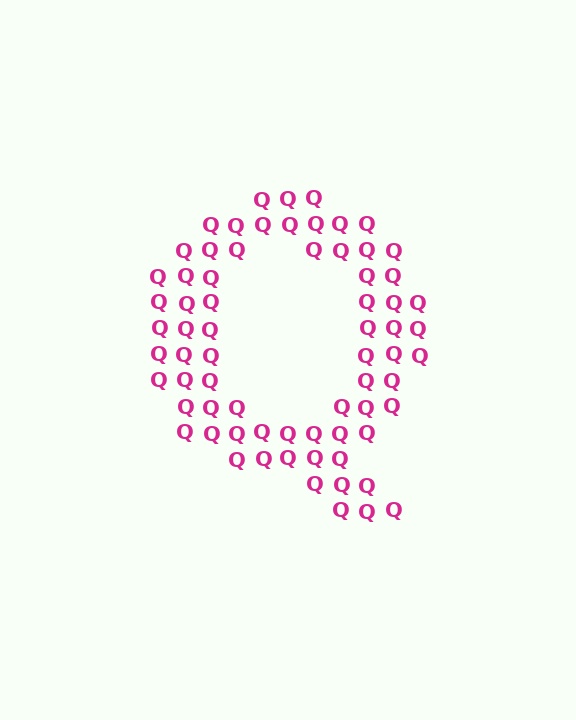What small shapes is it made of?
It is made of small letter Q's.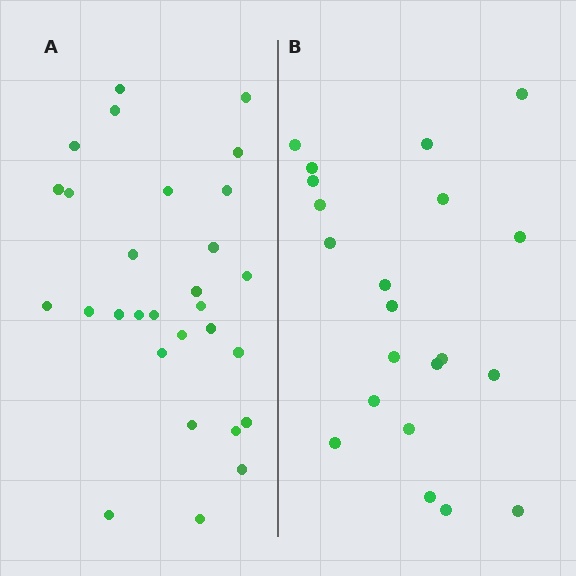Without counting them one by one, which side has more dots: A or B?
Region A (the left region) has more dots.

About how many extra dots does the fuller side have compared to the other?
Region A has roughly 8 or so more dots than region B.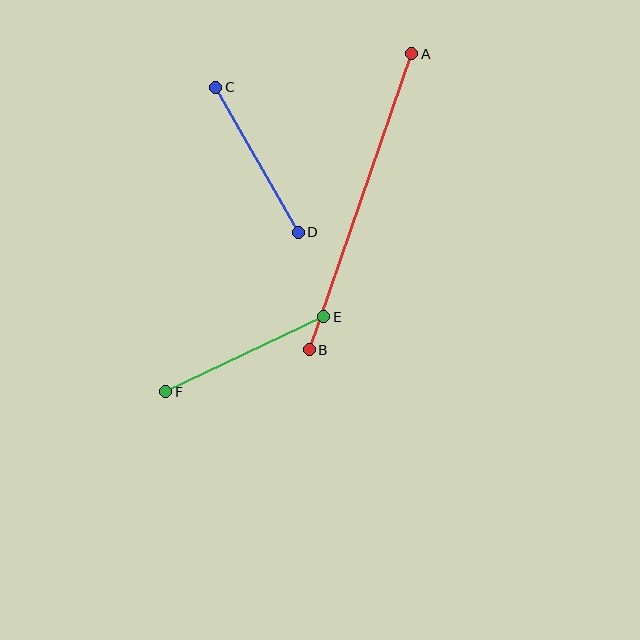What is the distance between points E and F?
The distance is approximately 175 pixels.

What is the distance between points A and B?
The distance is approximately 313 pixels.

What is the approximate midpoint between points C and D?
The midpoint is at approximately (257, 160) pixels.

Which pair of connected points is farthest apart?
Points A and B are farthest apart.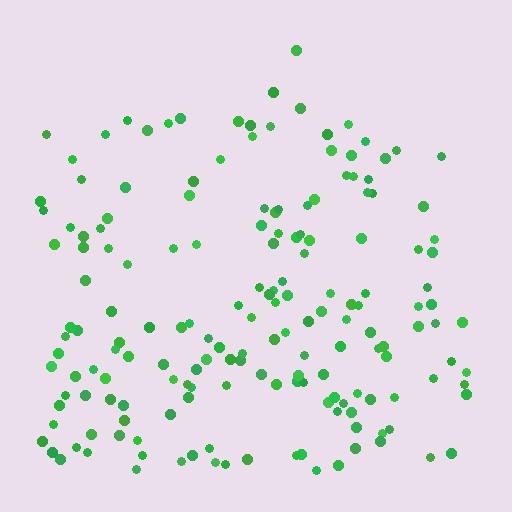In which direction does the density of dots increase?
From top to bottom, with the bottom side densest.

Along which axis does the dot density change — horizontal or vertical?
Vertical.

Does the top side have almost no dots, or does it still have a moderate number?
Still a moderate number, just noticeably fewer than the bottom.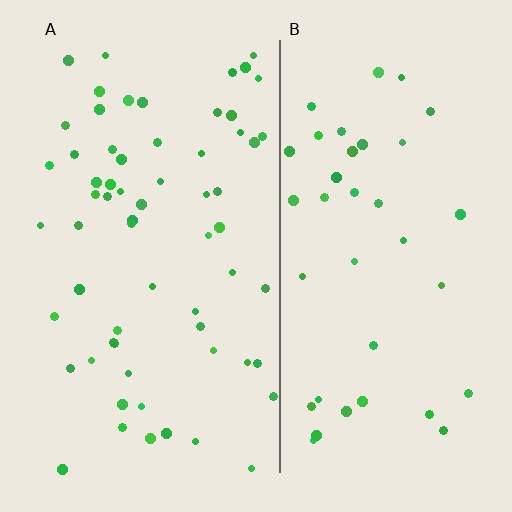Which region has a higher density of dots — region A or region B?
A (the left).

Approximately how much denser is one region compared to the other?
Approximately 1.7× — region A over region B.